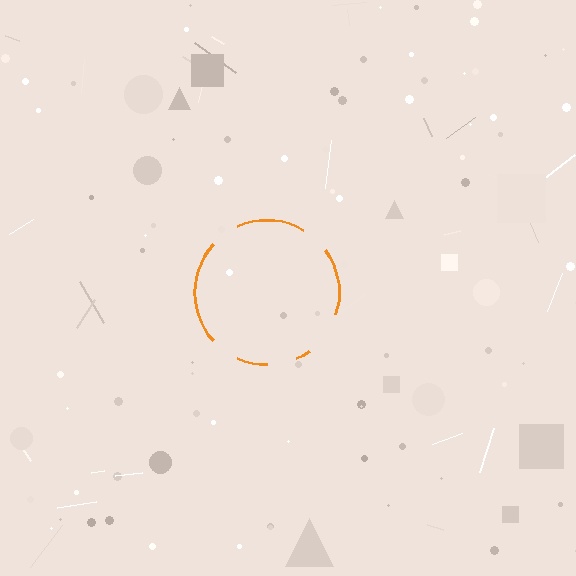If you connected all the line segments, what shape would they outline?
They would outline a circle.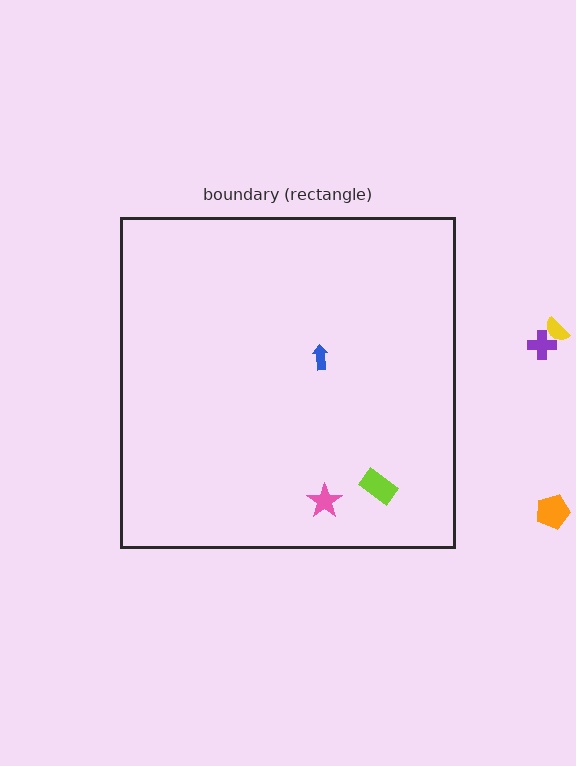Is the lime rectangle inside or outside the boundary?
Inside.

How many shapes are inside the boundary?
3 inside, 3 outside.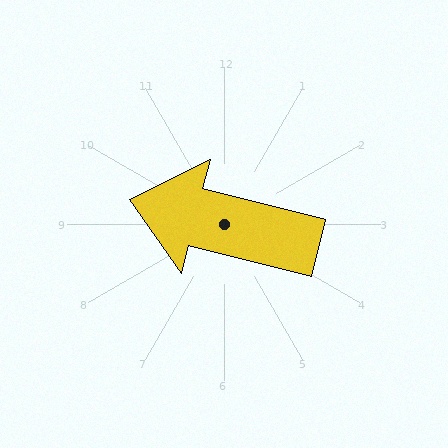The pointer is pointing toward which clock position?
Roughly 9 o'clock.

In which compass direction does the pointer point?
West.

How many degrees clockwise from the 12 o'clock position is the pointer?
Approximately 284 degrees.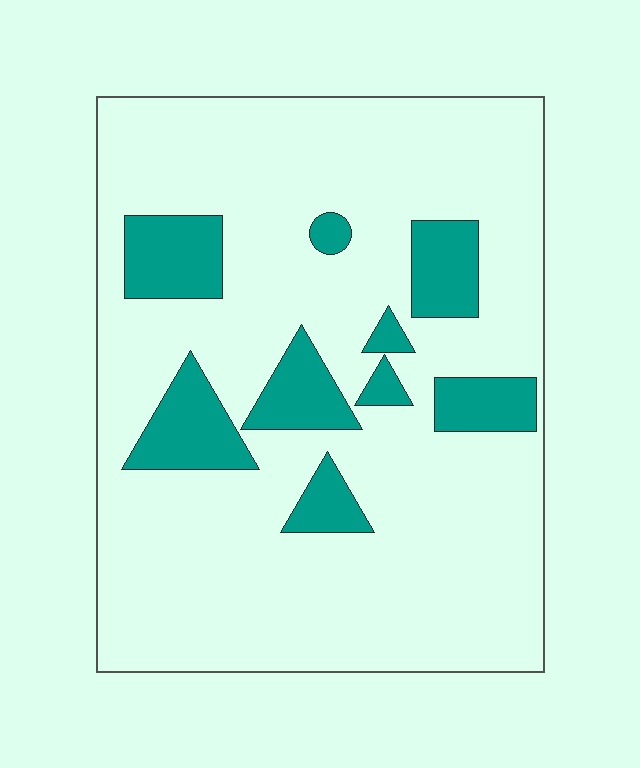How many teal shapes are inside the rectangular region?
9.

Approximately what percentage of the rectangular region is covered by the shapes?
Approximately 15%.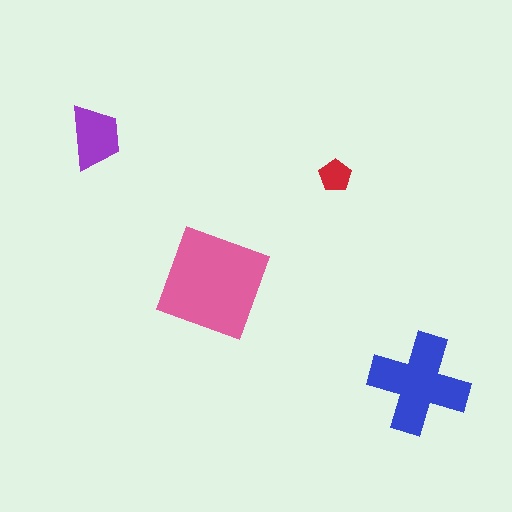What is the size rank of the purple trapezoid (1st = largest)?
3rd.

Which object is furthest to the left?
The purple trapezoid is leftmost.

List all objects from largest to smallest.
The pink square, the blue cross, the purple trapezoid, the red pentagon.